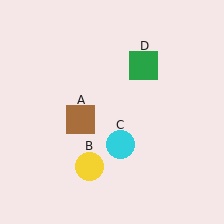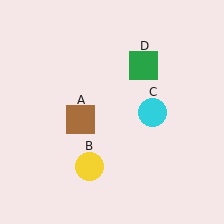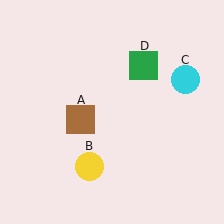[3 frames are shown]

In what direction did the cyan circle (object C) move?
The cyan circle (object C) moved up and to the right.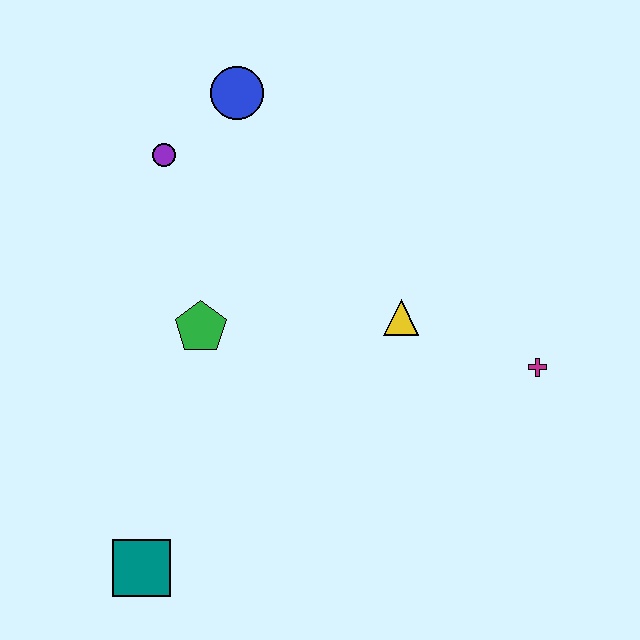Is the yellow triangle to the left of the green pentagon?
No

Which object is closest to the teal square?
The green pentagon is closest to the teal square.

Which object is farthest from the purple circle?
The magenta cross is farthest from the purple circle.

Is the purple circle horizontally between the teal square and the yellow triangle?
Yes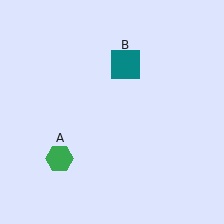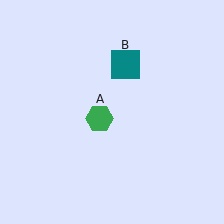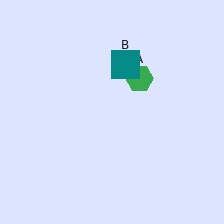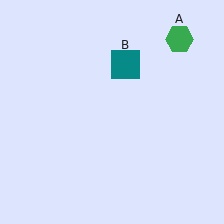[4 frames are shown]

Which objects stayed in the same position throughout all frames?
Teal square (object B) remained stationary.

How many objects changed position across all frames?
1 object changed position: green hexagon (object A).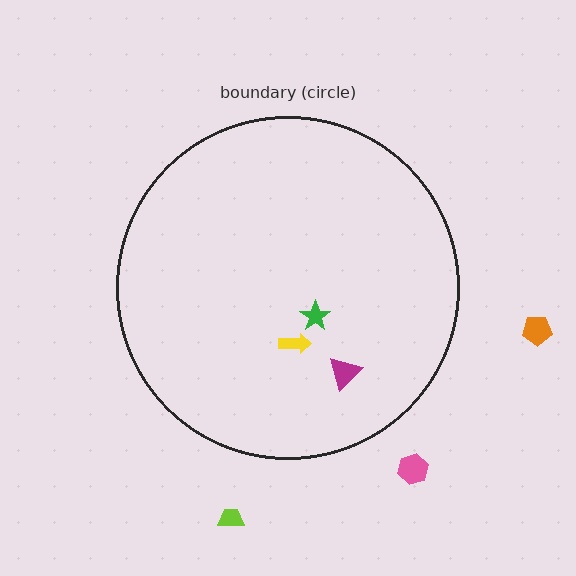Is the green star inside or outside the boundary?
Inside.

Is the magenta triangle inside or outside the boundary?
Inside.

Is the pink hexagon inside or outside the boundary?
Outside.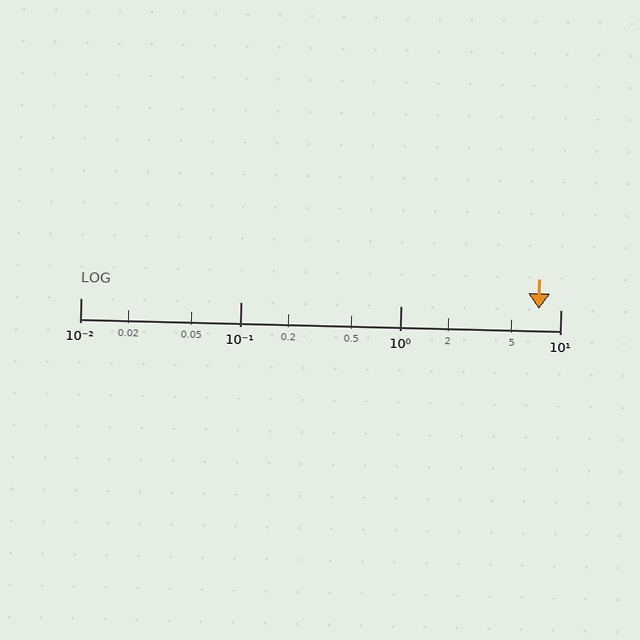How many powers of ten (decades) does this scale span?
The scale spans 3 decades, from 0.01 to 10.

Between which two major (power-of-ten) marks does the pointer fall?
The pointer is between 1 and 10.